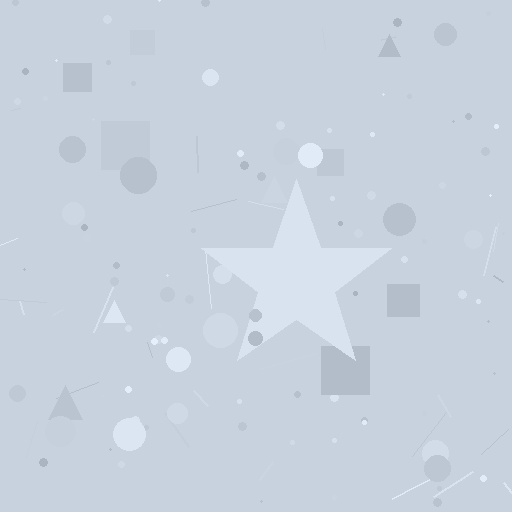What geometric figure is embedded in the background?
A star is embedded in the background.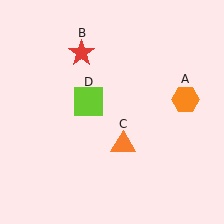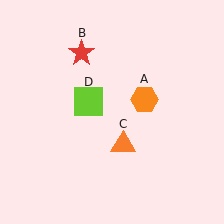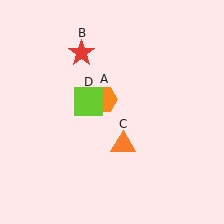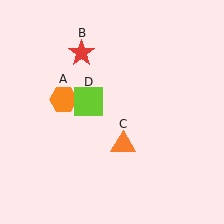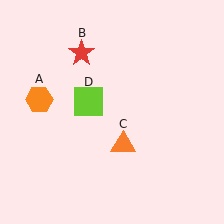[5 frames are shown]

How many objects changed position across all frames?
1 object changed position: orange hexagon (object A).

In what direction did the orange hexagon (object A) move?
The orange hexagon (object A) moved left.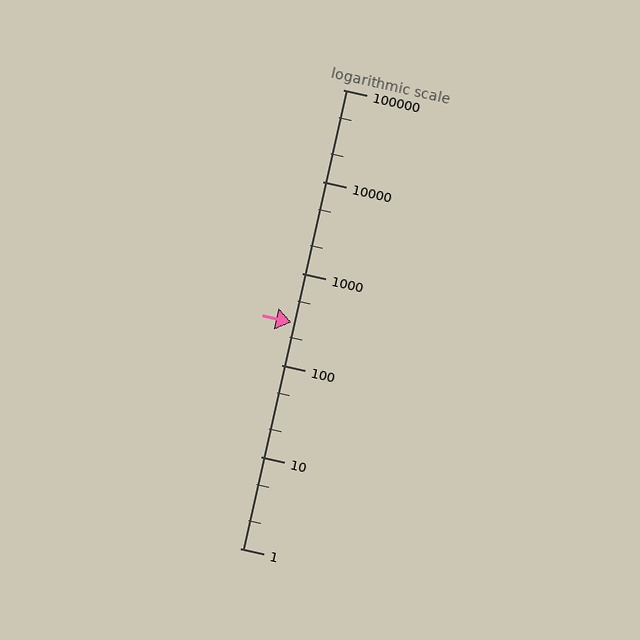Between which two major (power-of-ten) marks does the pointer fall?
The pointer is between 100 and 1000.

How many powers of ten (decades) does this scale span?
The scale spans 5 decades, from 1 to 100000.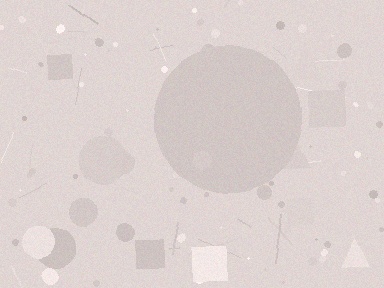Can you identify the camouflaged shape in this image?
The camouflaged shape is a circle.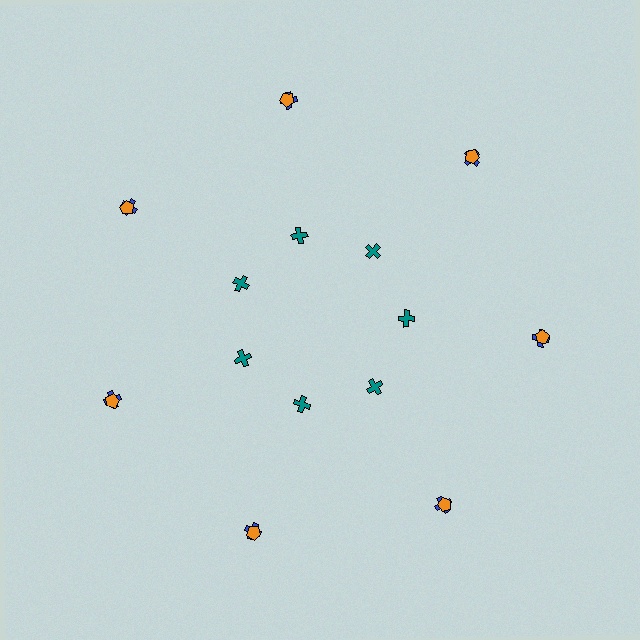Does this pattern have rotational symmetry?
Yes, this pattern has 7-fold rotational symmetry. It looks the same after rotating 51 degrees around the center.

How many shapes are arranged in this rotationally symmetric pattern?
There are 21 shapes, arranged in 7 groups of 3.